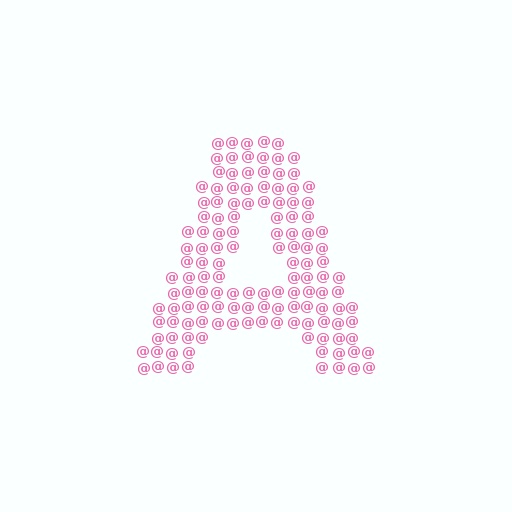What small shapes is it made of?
It is made of small at signs.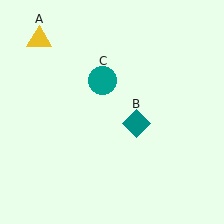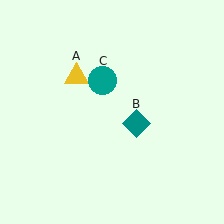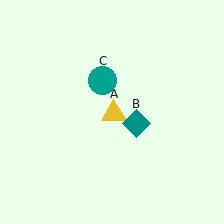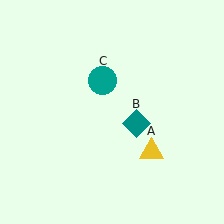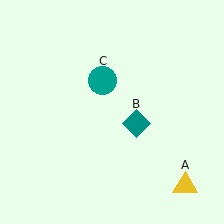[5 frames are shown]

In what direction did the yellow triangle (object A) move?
The yellow triangle (object A) moved down and to the right.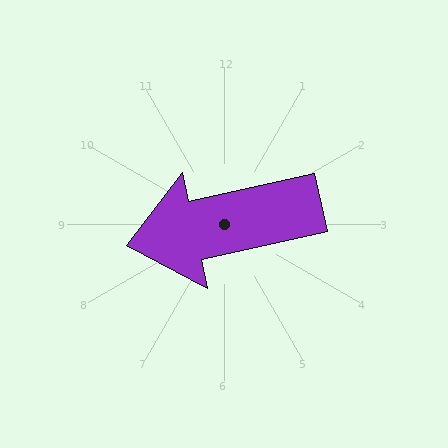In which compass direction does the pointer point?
West.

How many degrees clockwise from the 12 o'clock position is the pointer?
Approximately 258 degrees.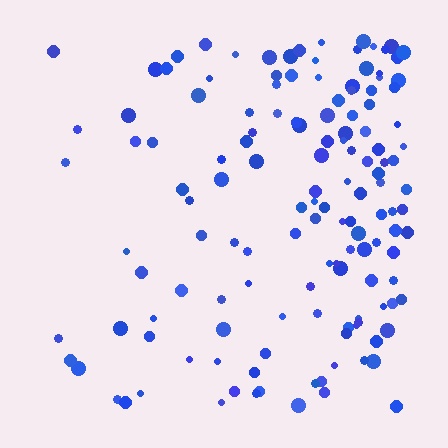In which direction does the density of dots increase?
From left to right, with the right side densest.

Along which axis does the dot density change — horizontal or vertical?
Horizontal.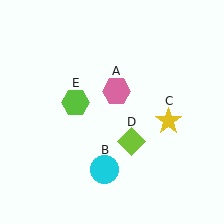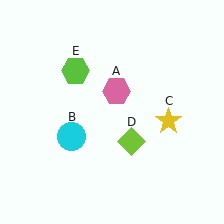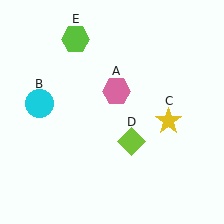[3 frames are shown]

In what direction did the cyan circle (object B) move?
The cyan circle (object B) moved up and to the left.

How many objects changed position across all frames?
2 objects changed position: cyan circle (object B), lime hexagon (object E).